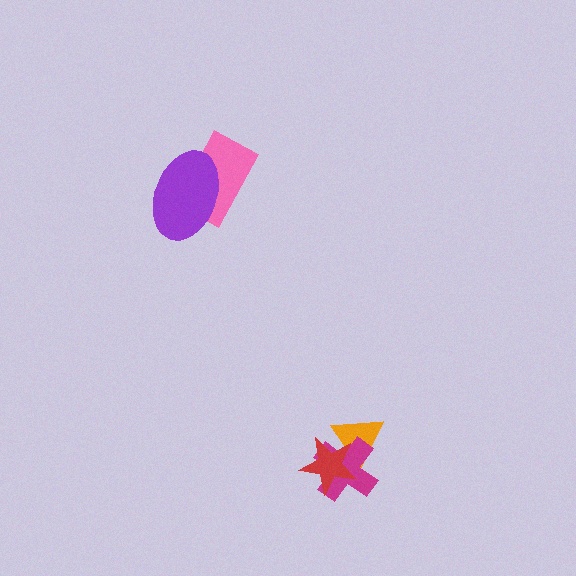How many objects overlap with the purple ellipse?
1 object overlaps with the purple ellipse.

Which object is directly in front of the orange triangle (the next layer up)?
The magenta cross is directly in front of the orange triangle.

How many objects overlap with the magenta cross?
2 objects overlap with the magenta cross.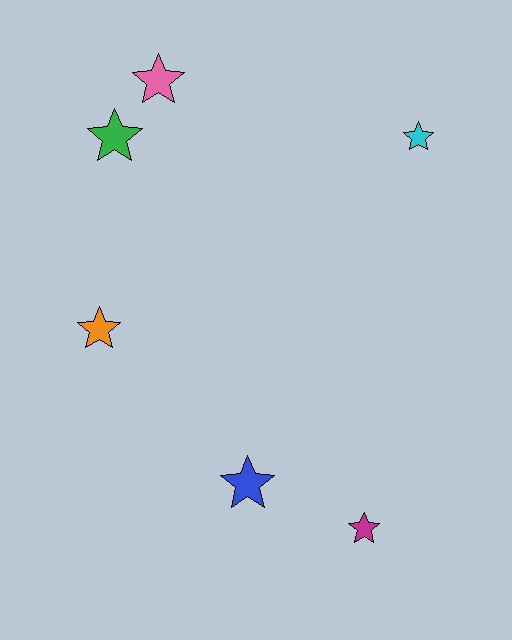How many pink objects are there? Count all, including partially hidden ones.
There is 1 pink object.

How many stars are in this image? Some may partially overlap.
There are 6 stars.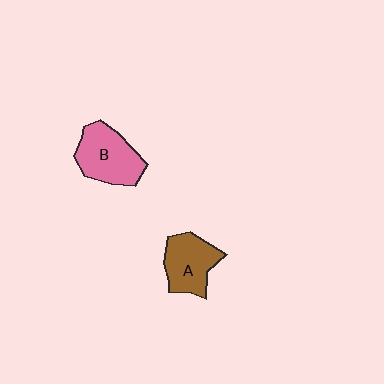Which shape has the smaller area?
Shape A (brown).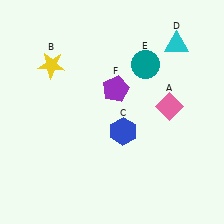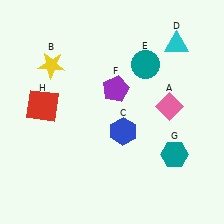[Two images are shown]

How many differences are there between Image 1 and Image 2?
There are 2 differences between the two images.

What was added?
A teal hexagon (G), a red square (H) were added in Image 2.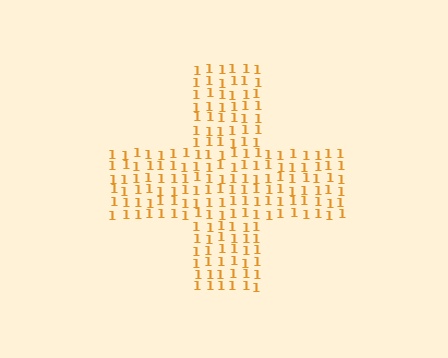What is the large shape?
The large shape is a cross.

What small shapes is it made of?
It is made of small digit 1's.